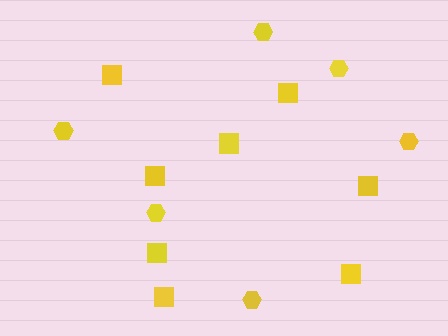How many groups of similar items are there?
There are 2 groups: one group of squares (8) and one group of hexagons (6).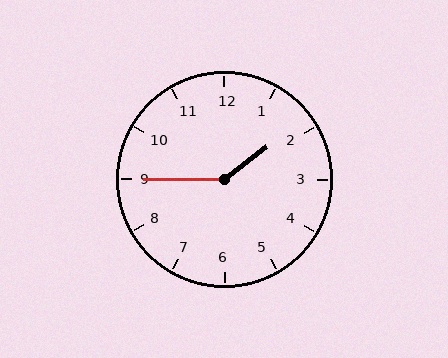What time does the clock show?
1:45.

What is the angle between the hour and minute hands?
Approximately 142 degrees.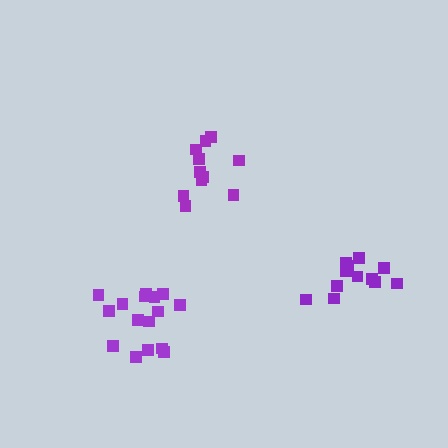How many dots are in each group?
Group 1: 11 dots, Group 2: 12 dots, Group 3: 16 dots (39 total).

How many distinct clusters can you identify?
There are 3 distinct clusters.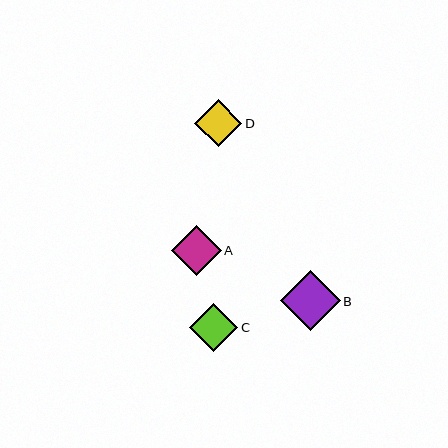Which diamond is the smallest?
Diamond D is the smallest with a size of approximately 47 pixels.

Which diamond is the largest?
Diamond B is the largest with a size of approximately 60 pixels.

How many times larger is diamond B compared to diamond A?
Diamond B is approximately 1.2 times the size of diamond A.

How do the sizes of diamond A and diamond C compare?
Diamond A and diamond C are approximately the same size.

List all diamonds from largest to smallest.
From largest to smallest: B, A, C, D.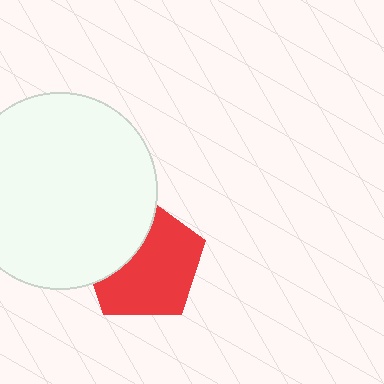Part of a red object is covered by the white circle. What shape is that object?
It is a pentagon.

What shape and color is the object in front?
The object in front is a white circle.